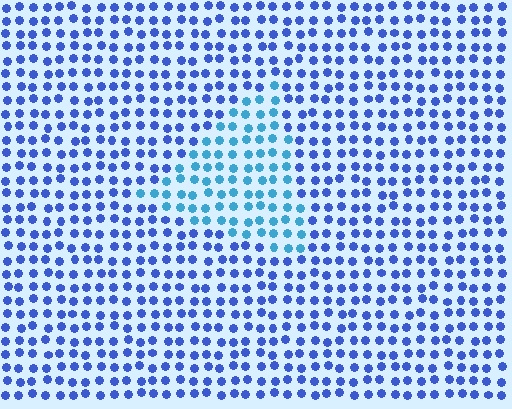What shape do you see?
I see a triangle.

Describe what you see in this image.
The image is filled with small blue elements in a uniform arrangement. A triangle-shaped region is visible where the elements are tinted to a slightly different hue, forming a subtle color boundary.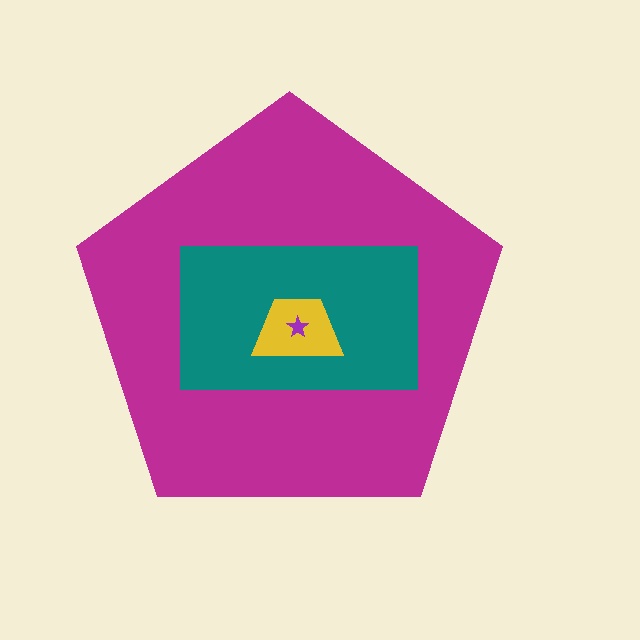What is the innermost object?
The purple star.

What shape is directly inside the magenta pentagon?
The teal rectangle.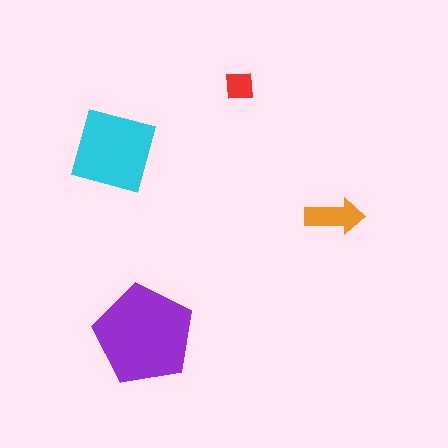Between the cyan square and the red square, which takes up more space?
The cyan square.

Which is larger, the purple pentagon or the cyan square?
The purple pentagon.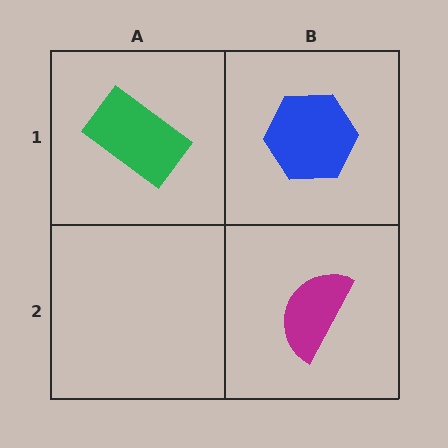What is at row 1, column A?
A green rectangle.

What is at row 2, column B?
A magenta semicircle.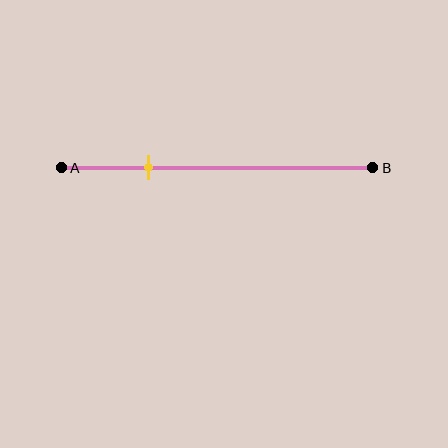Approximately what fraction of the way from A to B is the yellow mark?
The yellow mark is approximately 30% of the way from A to B.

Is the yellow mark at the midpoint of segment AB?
No, the mark is at about 30% from A, not at the 50% midpoint.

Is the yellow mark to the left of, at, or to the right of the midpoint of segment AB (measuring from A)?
The yellow mark is to the left of the midpoint of segment AB.